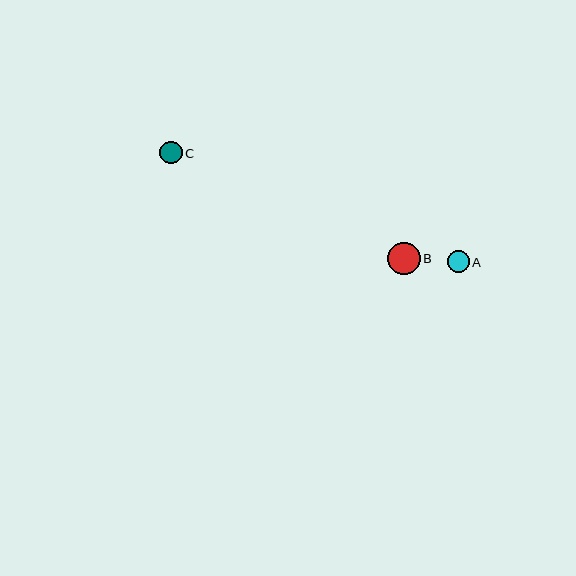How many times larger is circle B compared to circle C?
Circle B is approximately 1.4 times the size of circle C.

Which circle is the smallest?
Circle A is the smallest with a size of approximately 22 pixels.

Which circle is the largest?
Circle B is the largest with a size of approximately 33 pixels.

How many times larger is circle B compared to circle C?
Circle B is approximately 1.4 times the size of circle C.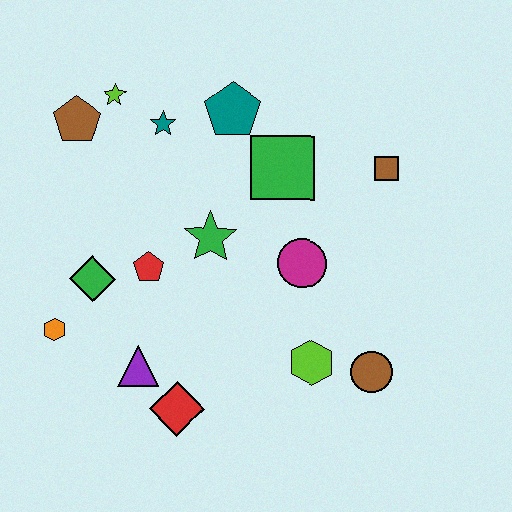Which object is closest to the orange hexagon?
The green diamond is closest to the orange hexagon.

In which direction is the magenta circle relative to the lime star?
The magenta circle is to the right of the lime star.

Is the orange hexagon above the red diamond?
Yes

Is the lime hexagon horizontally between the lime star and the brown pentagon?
No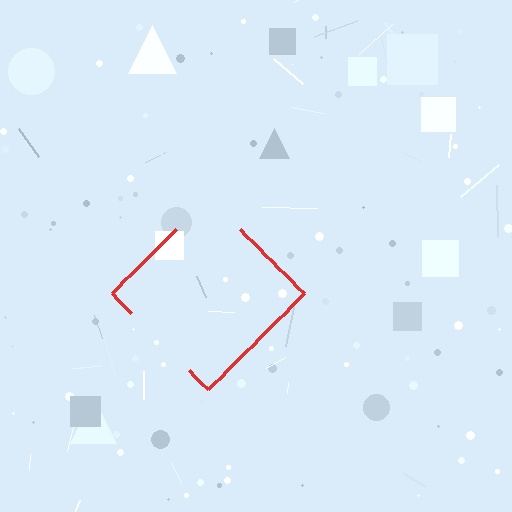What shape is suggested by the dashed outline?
The dashed outline suggests a diamond.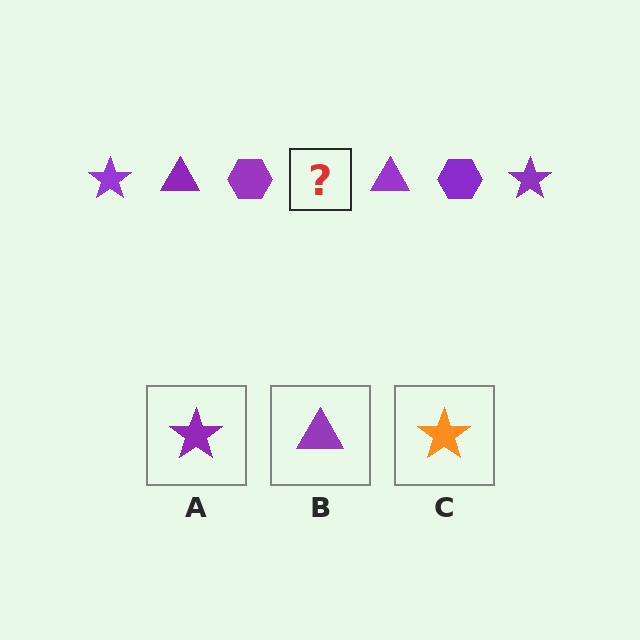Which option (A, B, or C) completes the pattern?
A.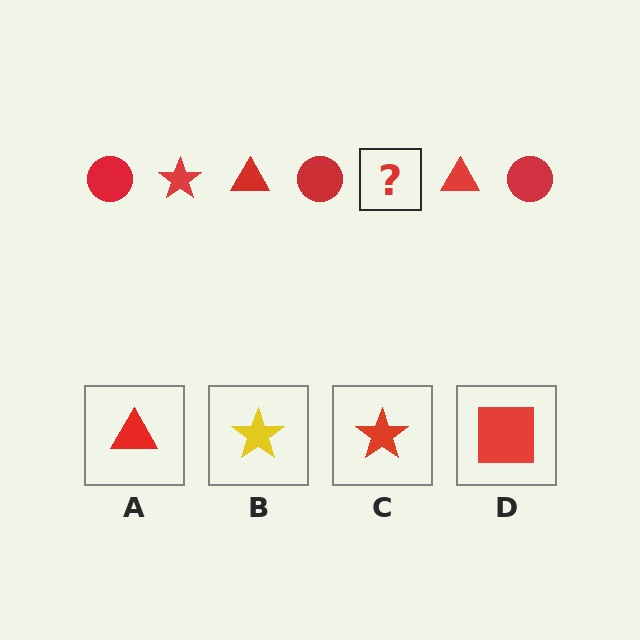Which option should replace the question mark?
Option C.